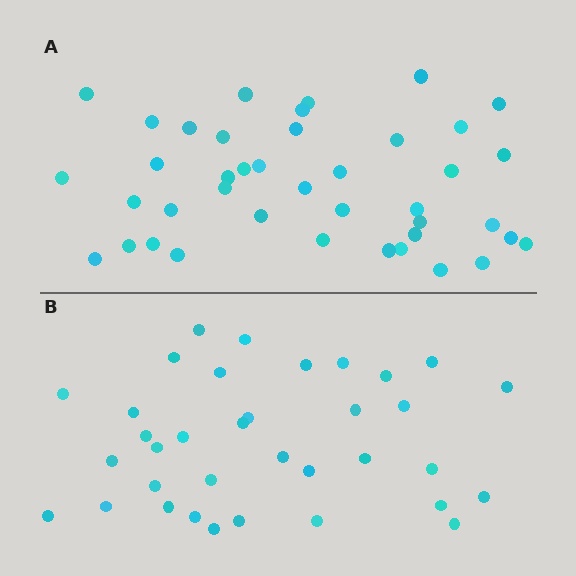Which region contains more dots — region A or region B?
Region A (the top region) has more dots.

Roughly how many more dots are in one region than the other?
Region A has about 6 more dots than region B.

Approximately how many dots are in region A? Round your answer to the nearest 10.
About 40 dots. (The exact count is 41, which rounds to 40.)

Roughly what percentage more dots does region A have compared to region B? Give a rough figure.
About 15% more.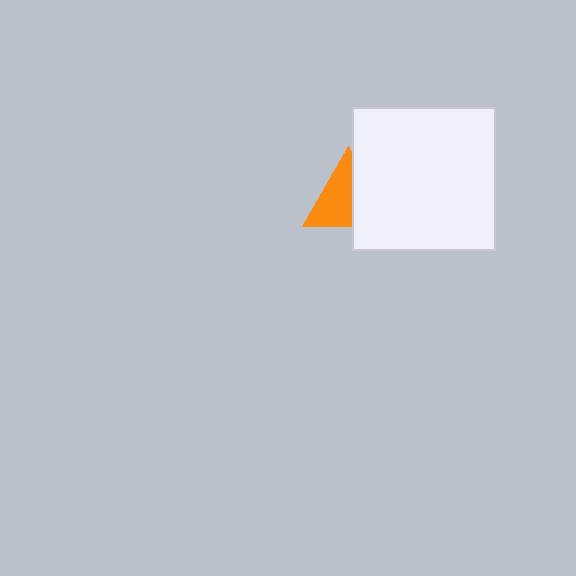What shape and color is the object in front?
The object in front is a white square.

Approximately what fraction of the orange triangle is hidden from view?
Roughly 44% of the orange triangle is hidden behind the white square.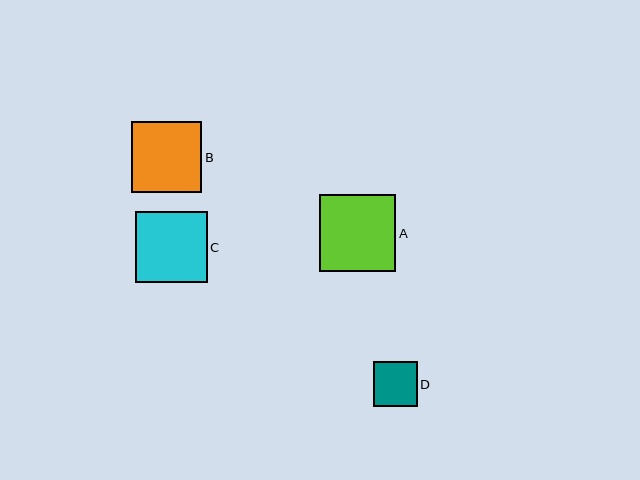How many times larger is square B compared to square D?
Square B is approximately 1.6 times the size of square D.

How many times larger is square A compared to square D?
Square A is approximately 1.7 times the size of square D.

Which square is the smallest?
Square D is the smallest with a size of approximately 44 pixels.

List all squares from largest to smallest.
From largest to smallest: A, C, B, D.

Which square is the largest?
Square A is the largest with a size of approximately 76 pixels.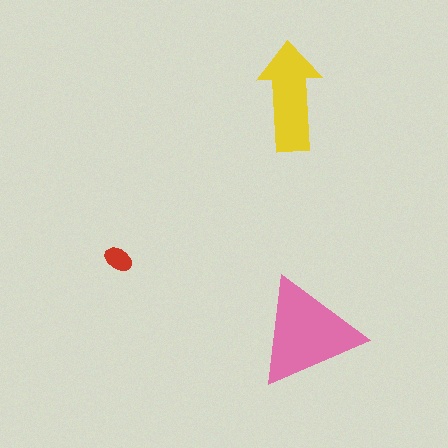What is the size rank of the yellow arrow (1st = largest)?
2nd.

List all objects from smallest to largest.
The red ellipse, the yellow arrow, the pink triangle.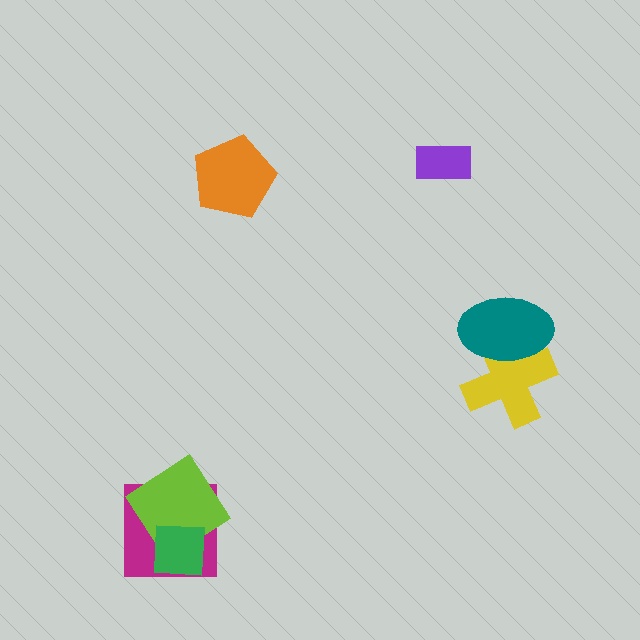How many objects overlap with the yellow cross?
1 object overlaps with the yellow cross.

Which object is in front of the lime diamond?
The green square is in front of the lime diamond.